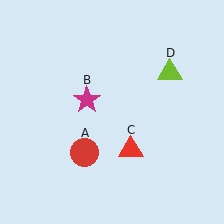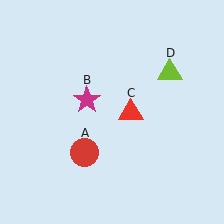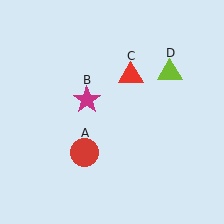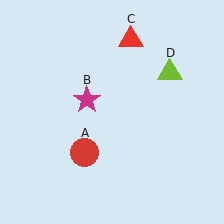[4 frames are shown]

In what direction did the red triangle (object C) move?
The red triangle (object C) moved up.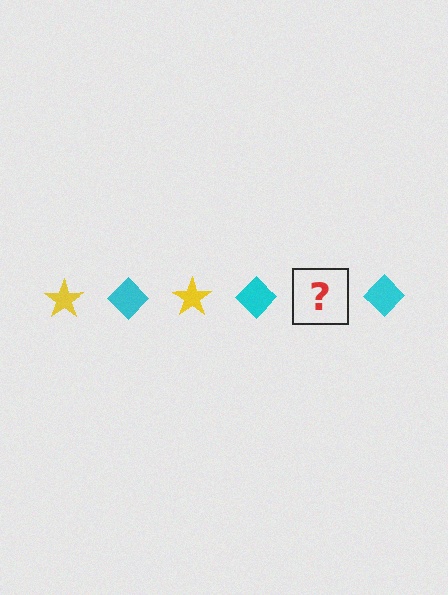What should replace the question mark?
The question mark should be replaced with a yellow star.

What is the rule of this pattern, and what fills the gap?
The rule is that the pattern alternates between yellow star and cyan diamond. The gap should be filled with a yellow star.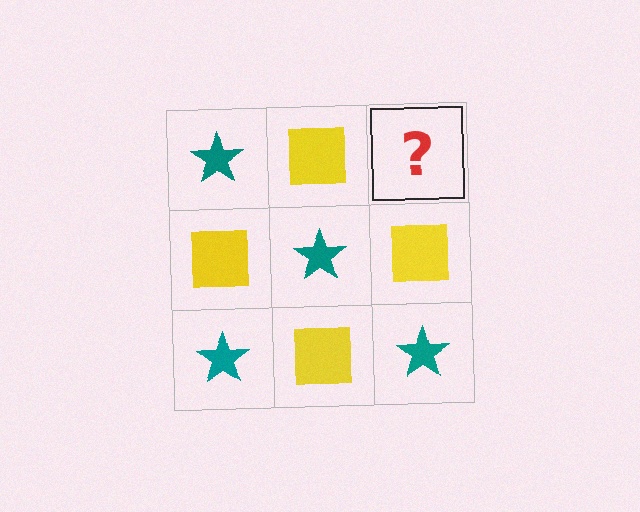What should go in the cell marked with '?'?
The missing cell should contain a teal star.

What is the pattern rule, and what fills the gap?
The rule is that it alternates teal star and yellow square in a checkerboard pattern. The gap should be filled with a teal star.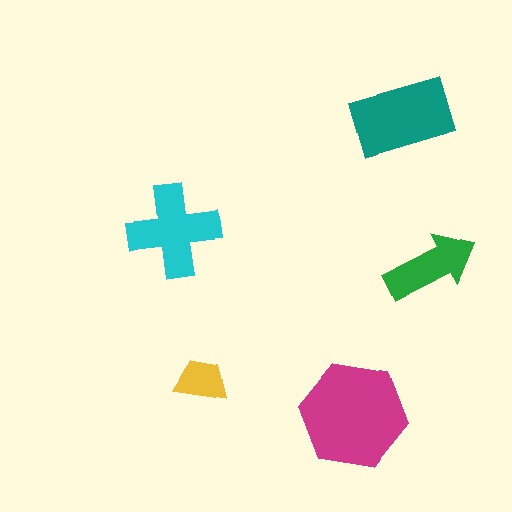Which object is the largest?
The magenta hexagon.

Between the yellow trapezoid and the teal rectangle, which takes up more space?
The teal rectangle.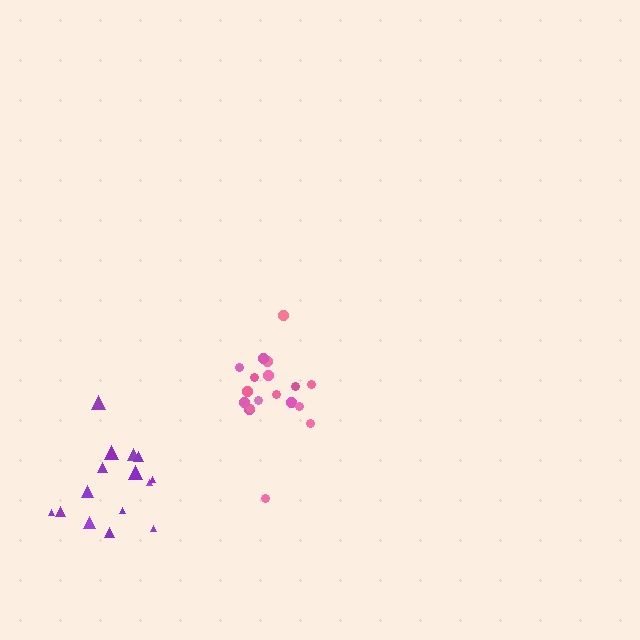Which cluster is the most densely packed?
Pink.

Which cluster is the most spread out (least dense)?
Purple.